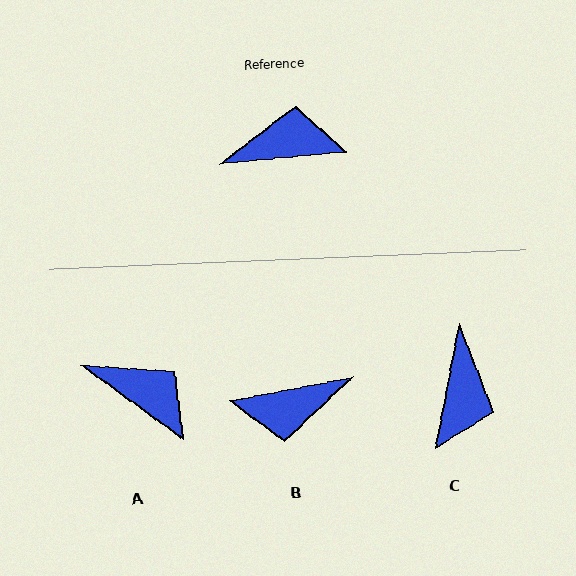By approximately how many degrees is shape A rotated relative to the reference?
Approximately 42 degrees clockwise.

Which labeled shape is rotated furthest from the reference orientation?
B, about 174 degrees away.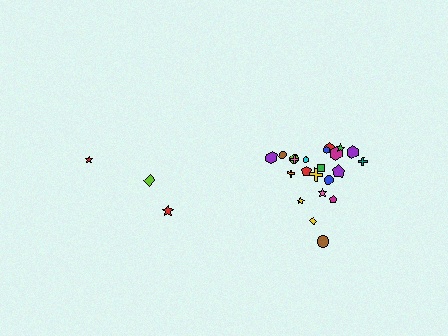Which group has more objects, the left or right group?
The right group.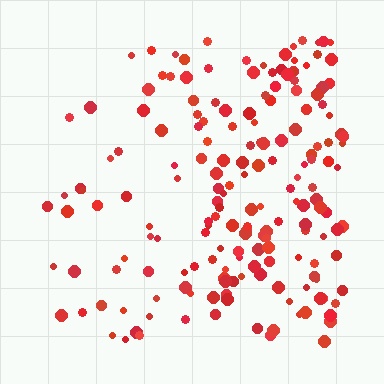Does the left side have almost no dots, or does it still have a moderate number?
Still a moderate number, just noticeably fewer than the right.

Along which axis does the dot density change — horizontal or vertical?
Horizontal.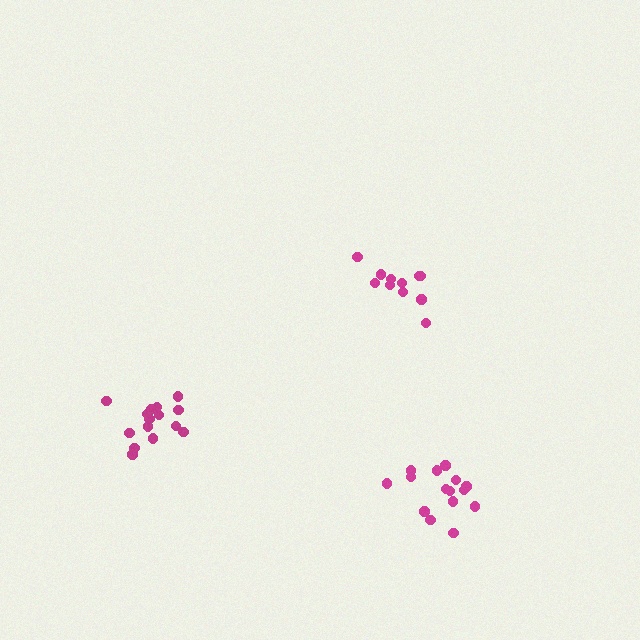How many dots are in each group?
Group 1: 15 dots, Group 2: 11 dots, Group 3: 15 dots (41 total).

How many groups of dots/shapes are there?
There are 3 groups.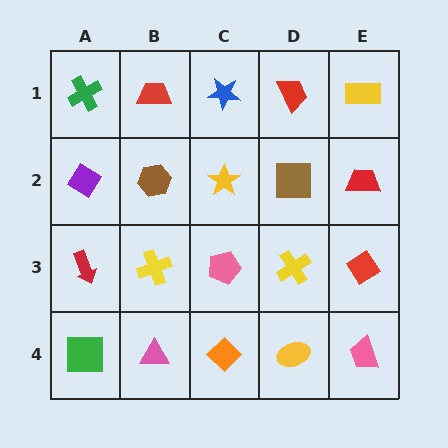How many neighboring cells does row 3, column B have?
4.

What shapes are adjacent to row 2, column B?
A red trapezoid (row 1, column B), a yellow cross (row 3, column B), a purple diamond (row 2, column A), a yellow star (row 2, column C).